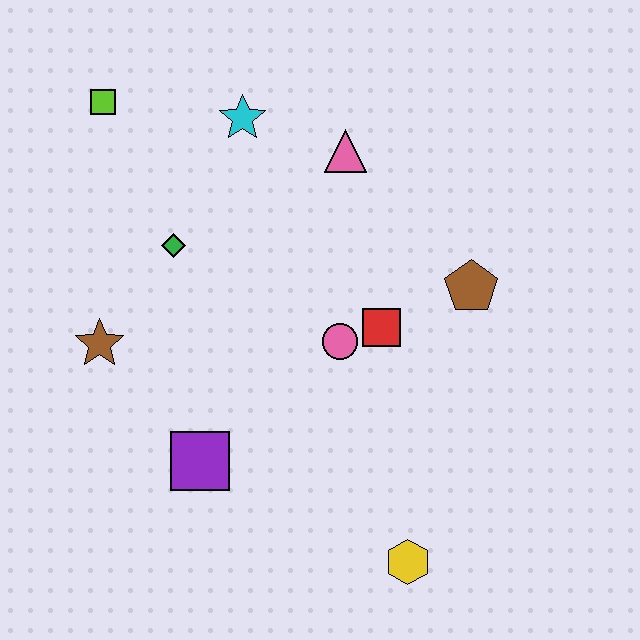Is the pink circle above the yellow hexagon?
Yes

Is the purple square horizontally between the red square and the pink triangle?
No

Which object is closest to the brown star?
The green diamond is closest to the brown star.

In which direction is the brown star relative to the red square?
The brown star is to the left of the red square.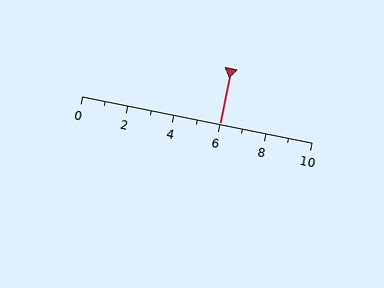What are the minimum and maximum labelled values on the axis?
The axis runs from 0 to 10.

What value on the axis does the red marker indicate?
The marker indicates approximately 6.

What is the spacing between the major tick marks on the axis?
The major ticks are spaced 2 apart.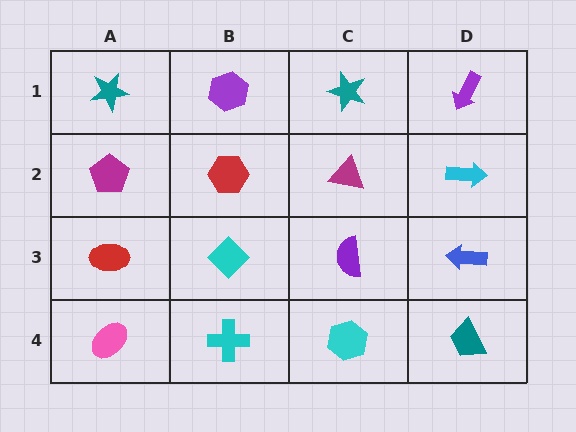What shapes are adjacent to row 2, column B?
A purple hexagon (row 1, column B), a cyan diamond (row 3, column B), a magenta pentagon (row 2, column A), a magenta triangle (row 2, column C).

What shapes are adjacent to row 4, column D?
A blue arrow (row 3, column D), a cyan hexagon (row 4, column C).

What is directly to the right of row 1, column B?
A teal star.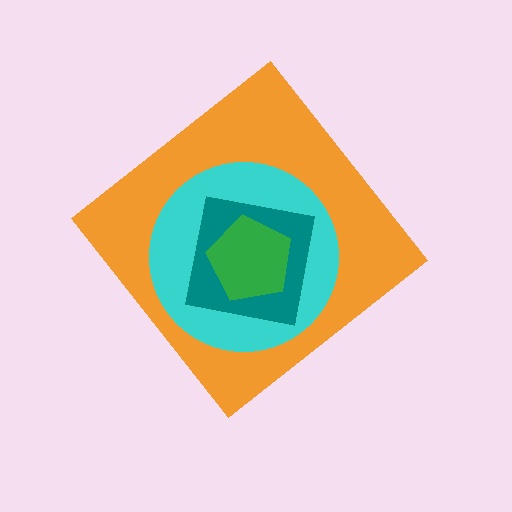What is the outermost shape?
The orange diamond.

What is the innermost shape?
The green pentagon.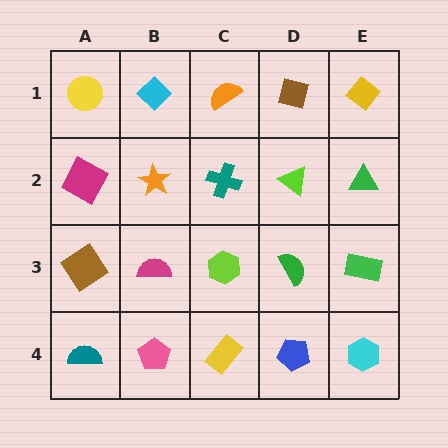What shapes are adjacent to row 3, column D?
A lime triangle (row 2, column D), a blue pentagon (row 4, column D), a lime hexagon (row 3, column C), a green rectangle (row 3, column E).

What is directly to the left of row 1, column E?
A brown square.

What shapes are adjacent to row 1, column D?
A lime triangle (row 2, column D), an orange semicircle (row 1, column C), a yellow diamond (row 1, column E).